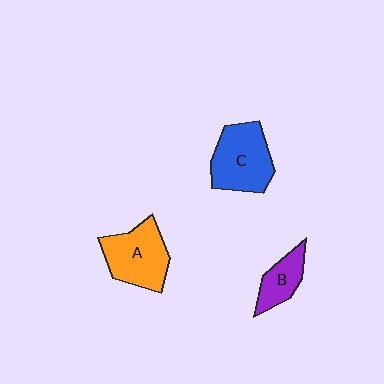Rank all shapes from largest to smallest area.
From largest to smallest: C (blue), A (orange), B (purple).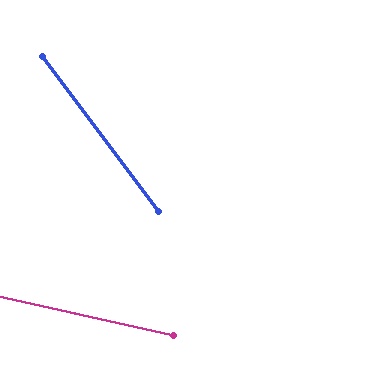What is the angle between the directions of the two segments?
Approximately 41 degrees.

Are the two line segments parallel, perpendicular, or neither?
Neither parallel nor perpendicular — they differ by about 41°.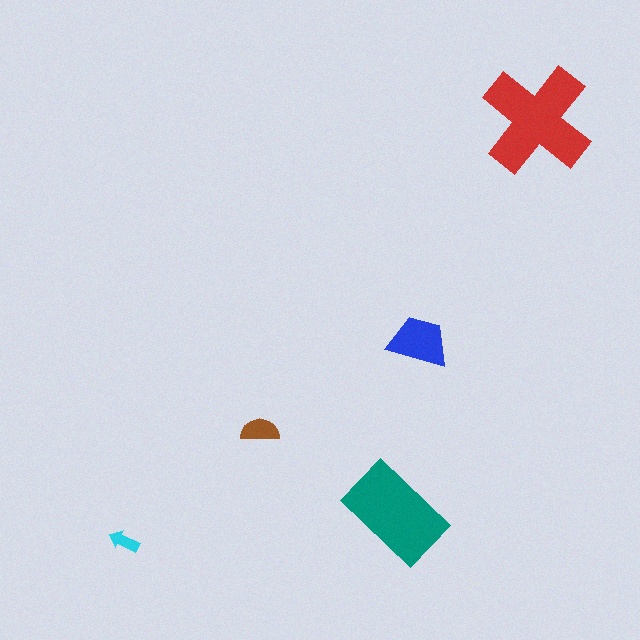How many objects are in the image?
There are 5 objects in the image.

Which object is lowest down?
The cyan arrow is bottommost.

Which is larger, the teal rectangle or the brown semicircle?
The teal rectangle.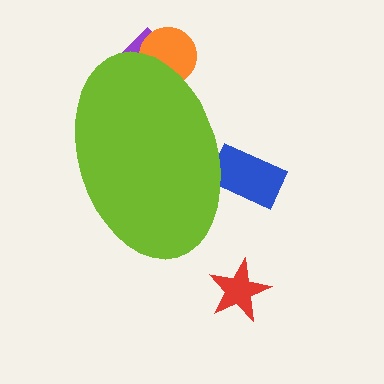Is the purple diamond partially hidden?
Yes, the purple diamond is partially hidden behind the lime ellipse.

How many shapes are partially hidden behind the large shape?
3 shapes are partially hidden.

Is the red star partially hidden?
No, the red star is fully visible.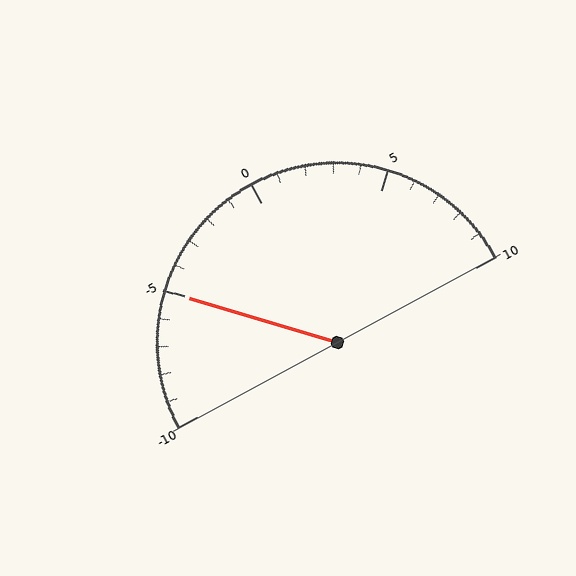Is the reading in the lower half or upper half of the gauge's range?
The reading is in the lower half of the range (-10 to 10).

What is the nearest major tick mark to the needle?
The nearest major tick mark is -5.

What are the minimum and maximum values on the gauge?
The gauge ranges from -10 to 10.